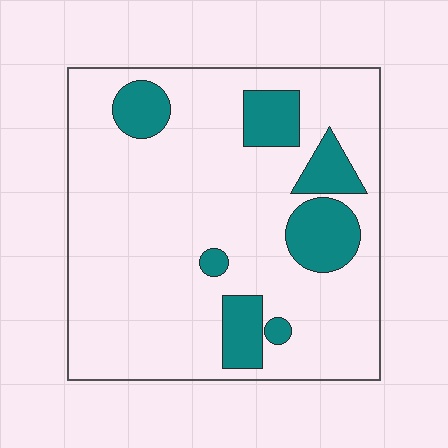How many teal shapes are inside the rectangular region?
7.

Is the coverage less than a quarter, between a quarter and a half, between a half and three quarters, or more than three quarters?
Less than a quarter.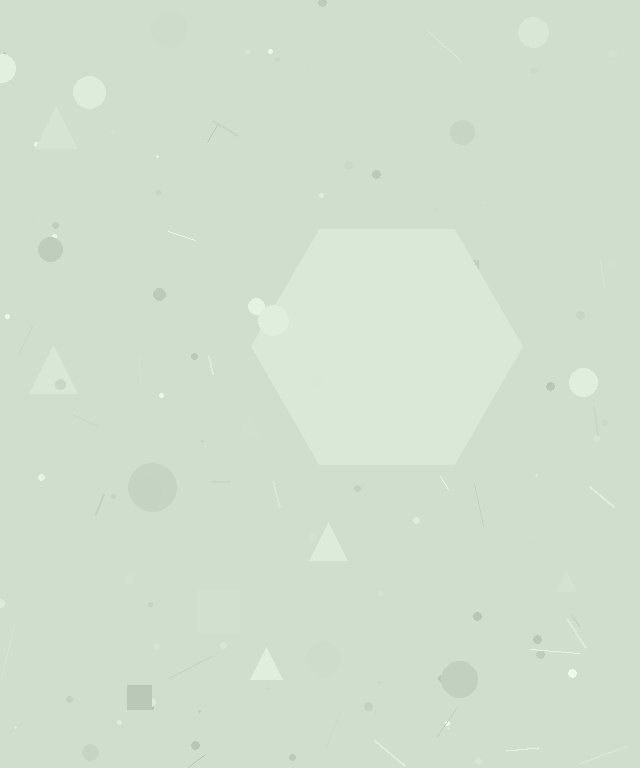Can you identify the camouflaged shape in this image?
The camouflaged shape is a hexagon.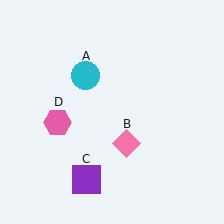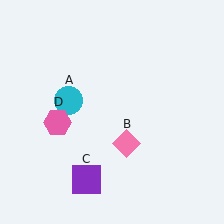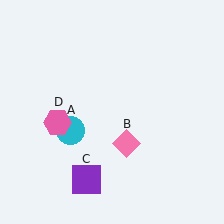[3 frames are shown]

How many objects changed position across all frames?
1 object changed position: cyan circle (object A).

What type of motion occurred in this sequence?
The cyan circle (object A) rotated counterclockwise around the center of the scene.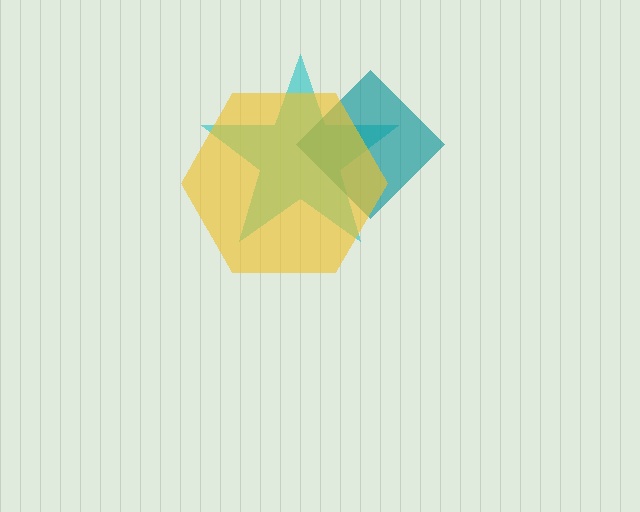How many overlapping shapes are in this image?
There are 3 overlapping shapes in the image.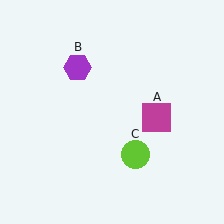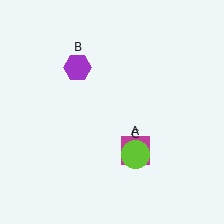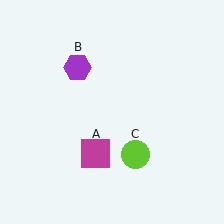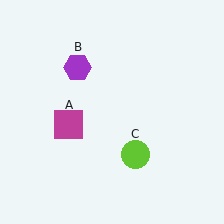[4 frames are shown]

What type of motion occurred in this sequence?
The magenta square (object A) rotated clockwise around the center of the scene.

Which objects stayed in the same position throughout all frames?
Purple hexagon (object B) and lime circle (object C) remained stationary.